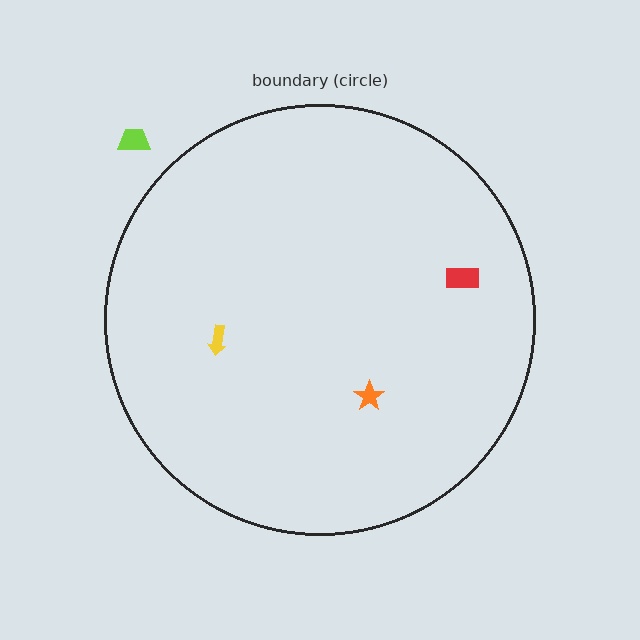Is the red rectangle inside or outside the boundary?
Inside.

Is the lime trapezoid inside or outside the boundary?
Outside.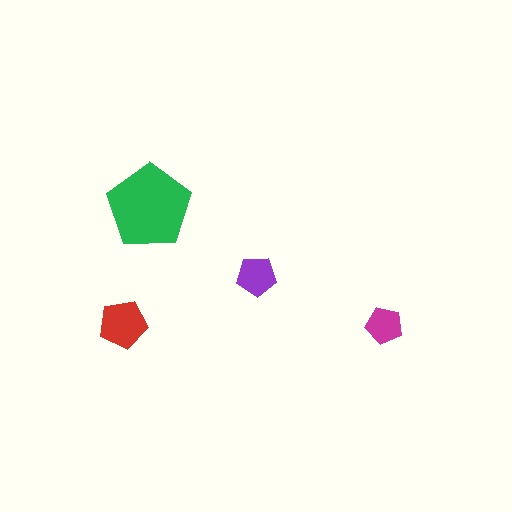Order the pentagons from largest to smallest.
the green one, the red one, the purple one, the magenta one.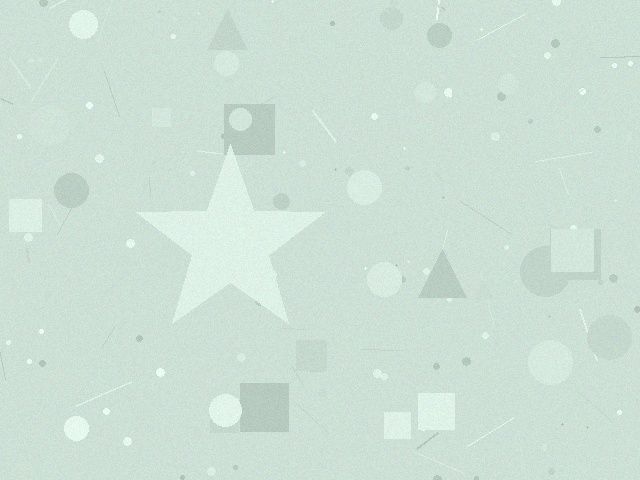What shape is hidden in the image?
A star is hidden in the image.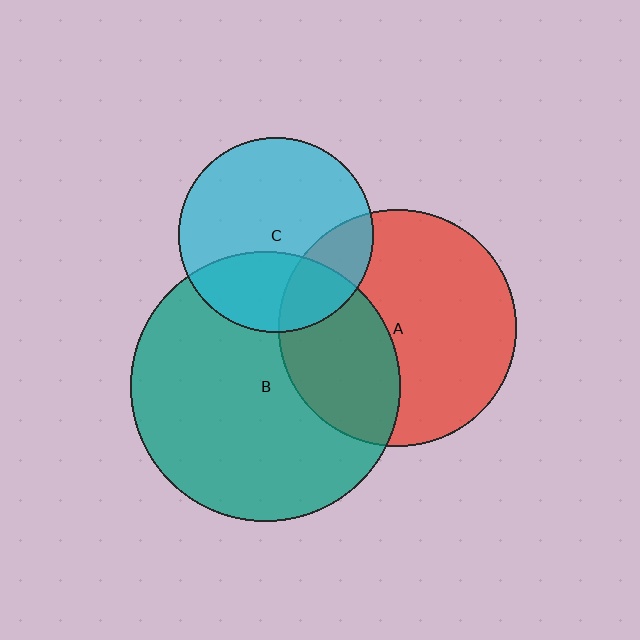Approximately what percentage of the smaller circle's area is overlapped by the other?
Approximately 20%.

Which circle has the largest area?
Circle B (teal).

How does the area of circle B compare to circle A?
Approximately 1.3 times.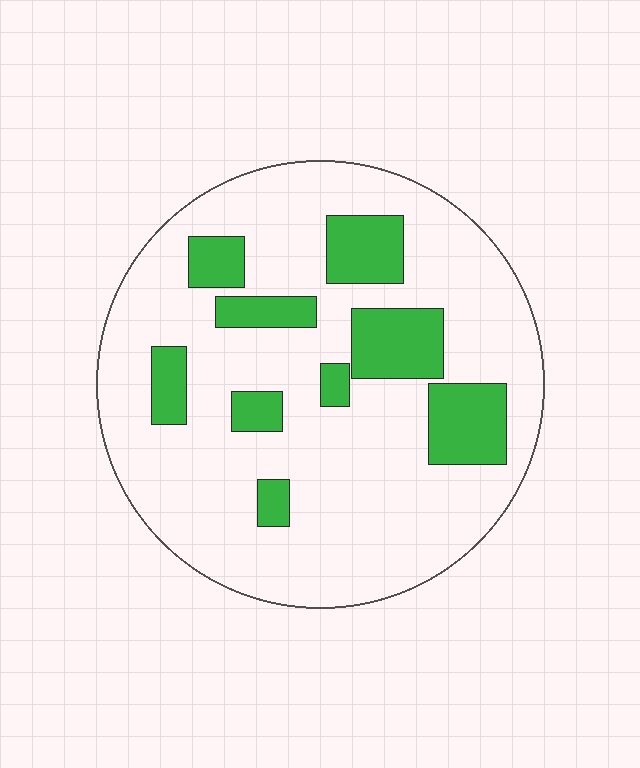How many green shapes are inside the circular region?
9.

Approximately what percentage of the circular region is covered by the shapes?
Approximately 20%.